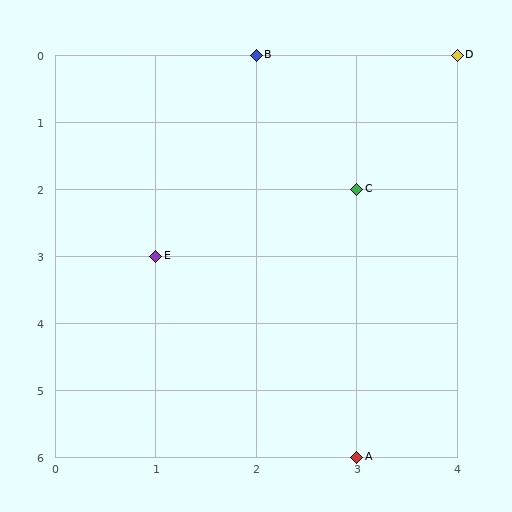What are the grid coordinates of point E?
Point E is at grid coordinates (1, 3).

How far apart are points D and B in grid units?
Points D and B are 2 columns apart.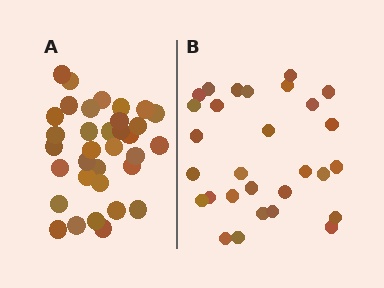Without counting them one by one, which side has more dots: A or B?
Region A (the left region) has more dots.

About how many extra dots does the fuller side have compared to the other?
Region A has about 5 more dots than region B.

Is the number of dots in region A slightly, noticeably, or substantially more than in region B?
Region A has only slightly more — the two regions are fairly close. The ratio is roughly 1.2 to 1.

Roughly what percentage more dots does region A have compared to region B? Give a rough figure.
About 15% more.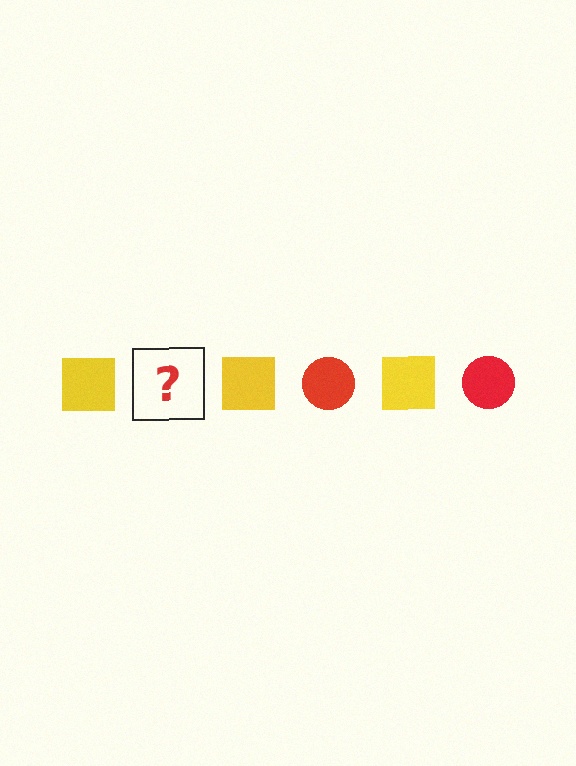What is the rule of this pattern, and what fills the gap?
The rule is that the pattern alternates between yellow square and red circle. The gap should be filled with a red circle.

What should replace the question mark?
The question mark should be replaced with a red circle.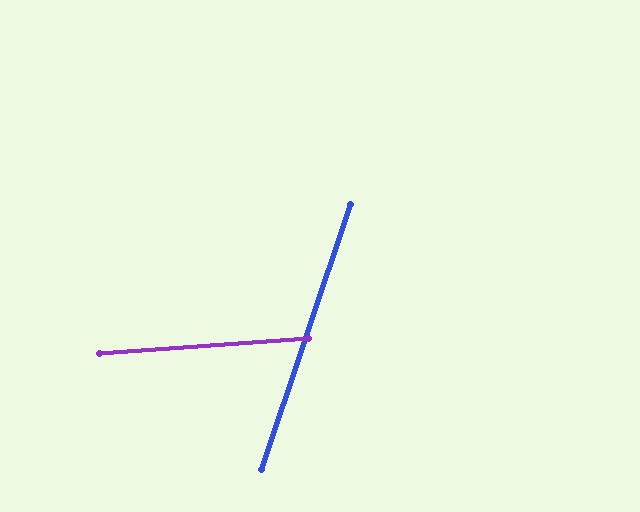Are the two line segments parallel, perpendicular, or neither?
Neither parallel nor perpendicular — they differ by about 67°.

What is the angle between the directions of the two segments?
Approximately 67 degrees.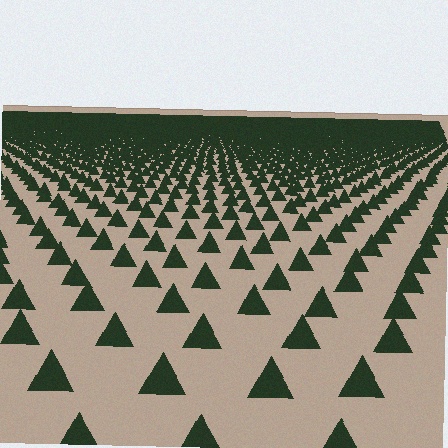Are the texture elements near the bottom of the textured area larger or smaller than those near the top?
Larger. Near the bottom, elements are closer to the viewer and appear at a bigger on-screen size.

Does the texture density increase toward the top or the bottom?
Density increases toward the top.